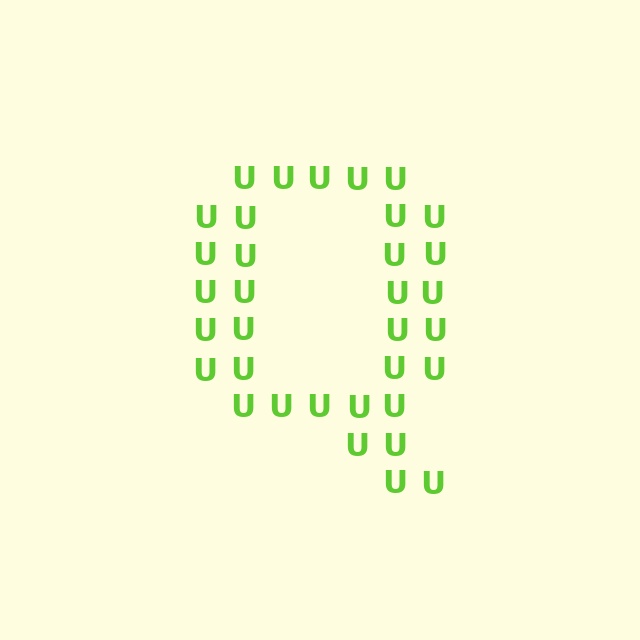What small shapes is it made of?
It is made of small letter U's.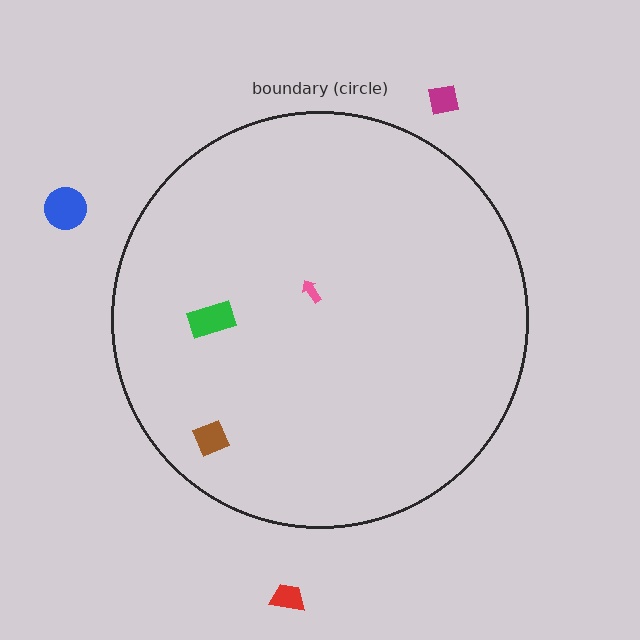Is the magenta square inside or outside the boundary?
Outside.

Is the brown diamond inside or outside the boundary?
Inside.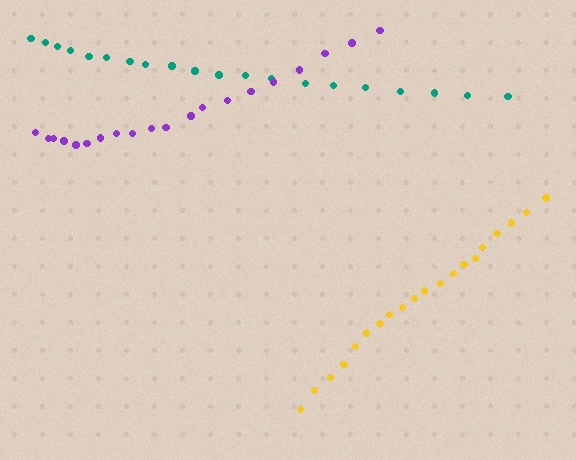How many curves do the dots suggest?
There are 3 distinct paths.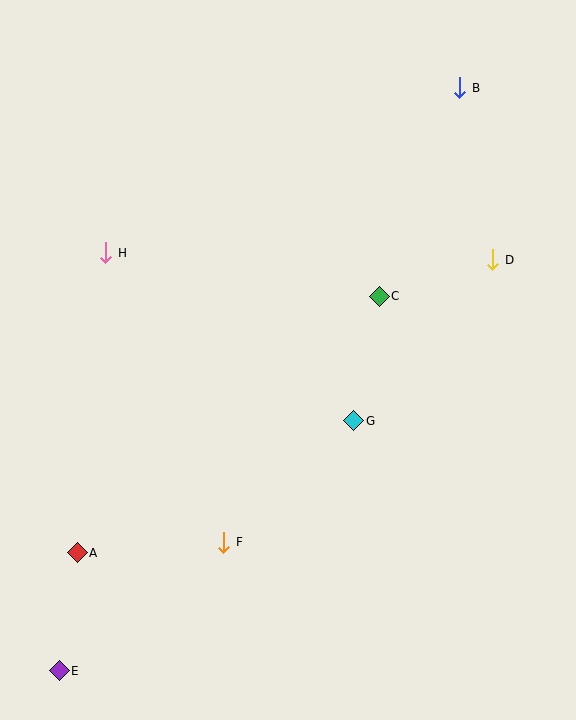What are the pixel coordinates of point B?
Point B is at (460, 88).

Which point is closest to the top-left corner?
Point H is closest to the top-left corner.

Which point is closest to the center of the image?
Point G at (354, 421) is closest to the center.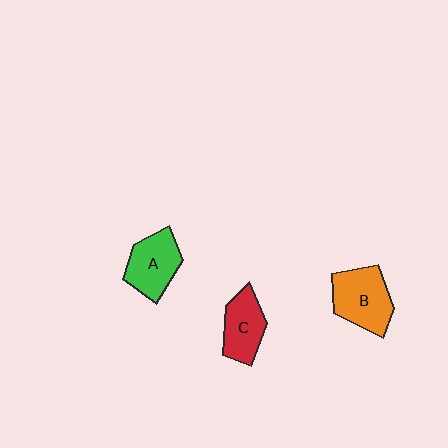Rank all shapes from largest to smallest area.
From largest to smallest: B (orange), A (green), C (red).